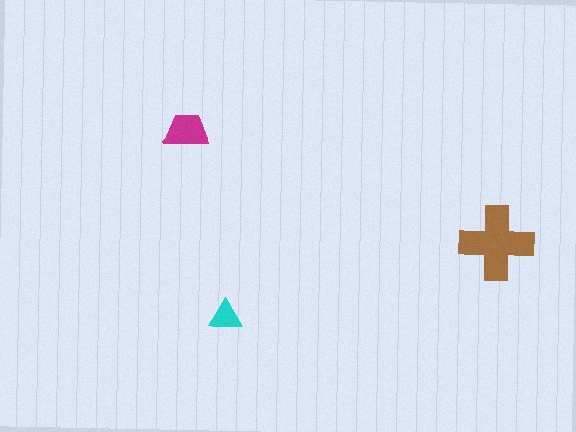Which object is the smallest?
The cyan triangle.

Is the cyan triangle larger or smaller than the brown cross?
Smaller.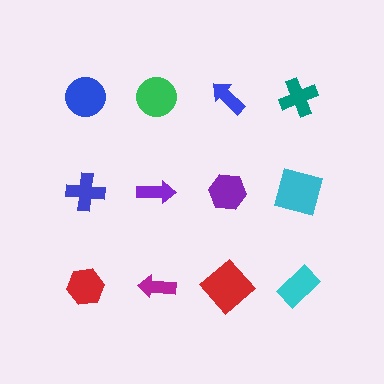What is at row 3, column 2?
A magenta arrow.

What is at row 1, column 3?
A blue arrow.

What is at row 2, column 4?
A cyan square.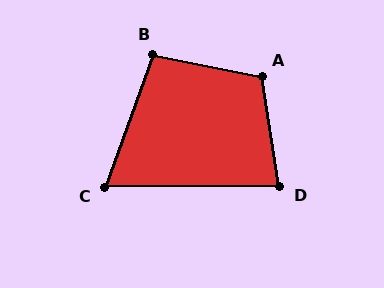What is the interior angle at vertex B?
Approximately 99 degrees (obtuse).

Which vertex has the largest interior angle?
A, at approximately 110 degrees.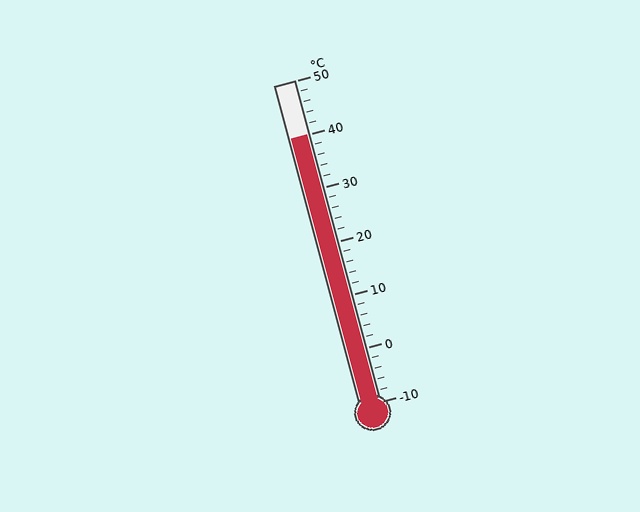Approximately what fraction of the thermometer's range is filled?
The thermometer is filled to approximately 85% of its range.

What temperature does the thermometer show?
The thermometer shows approximately 40°C.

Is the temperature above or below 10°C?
The temperature is above 10°C.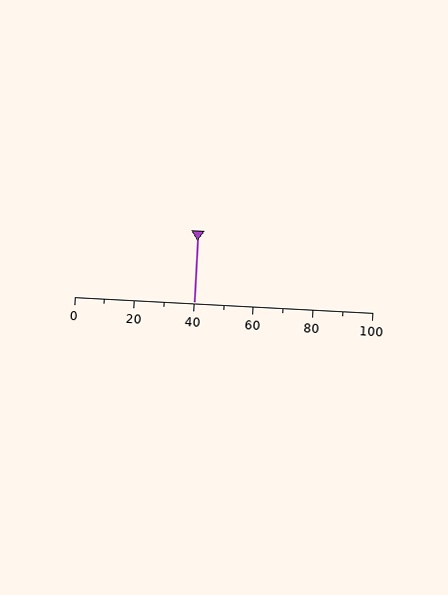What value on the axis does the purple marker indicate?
The marker indicates approximately 40.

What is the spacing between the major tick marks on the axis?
The major ticks are spaced 20 apart.